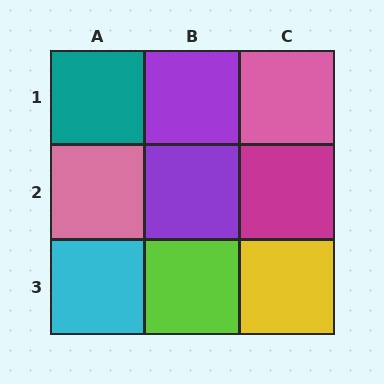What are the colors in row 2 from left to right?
Pink, purple, magenta.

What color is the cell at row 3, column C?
Yellow.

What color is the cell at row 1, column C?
Pink.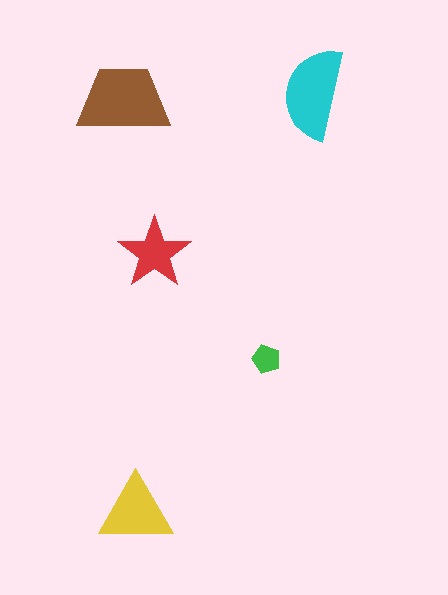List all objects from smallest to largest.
The green pentagon, the red star, the yellow triangle, the cyan semicircle, the brown trapezoid.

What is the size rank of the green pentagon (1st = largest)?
5th.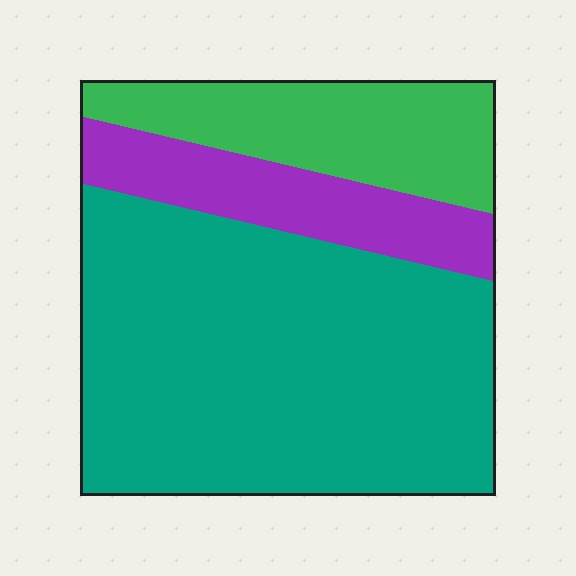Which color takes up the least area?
Purple, at roughly 15%.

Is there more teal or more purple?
Teal.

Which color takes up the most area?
Teal, at roughly 65%.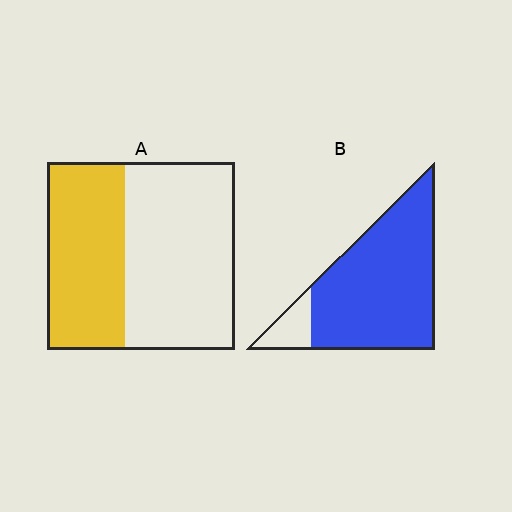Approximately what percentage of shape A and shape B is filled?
A is approximately 40% and B is approximately 90%.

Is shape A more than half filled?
No.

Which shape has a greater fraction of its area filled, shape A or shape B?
Shape B.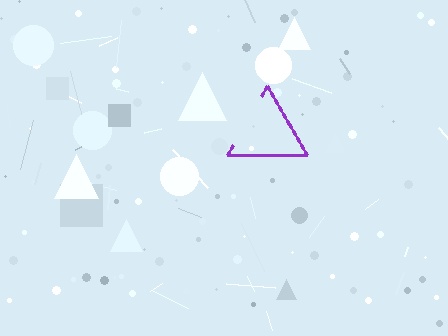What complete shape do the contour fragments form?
The contour fragments form a triangle.